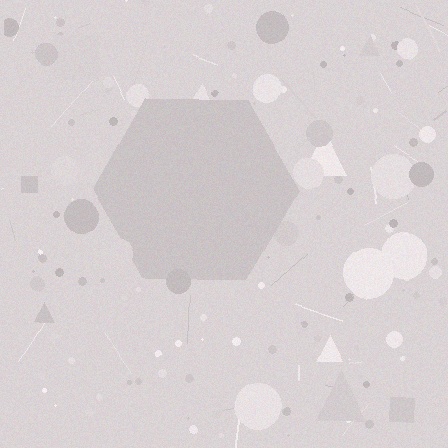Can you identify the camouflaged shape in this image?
The camouflaged shape is a hexagon.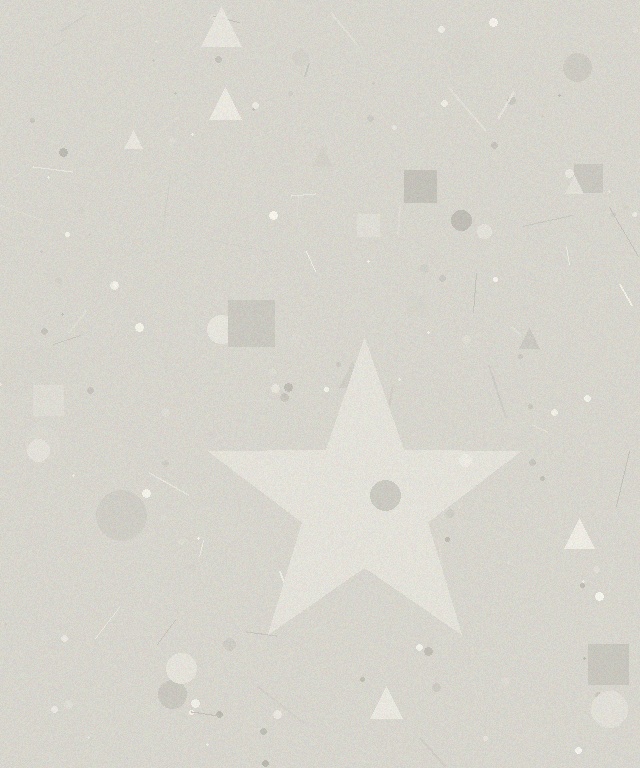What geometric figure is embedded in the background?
A star is embedded in the background.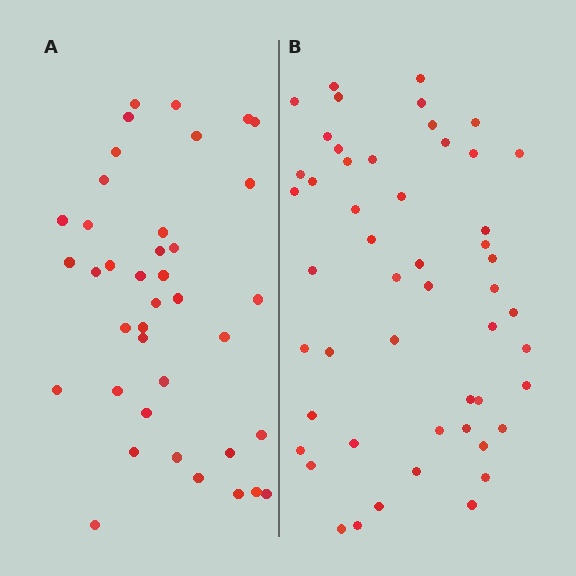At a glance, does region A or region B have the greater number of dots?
Region B (the right region) has more dots.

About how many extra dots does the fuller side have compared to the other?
Region B has roughly 12 or so more dots than region A.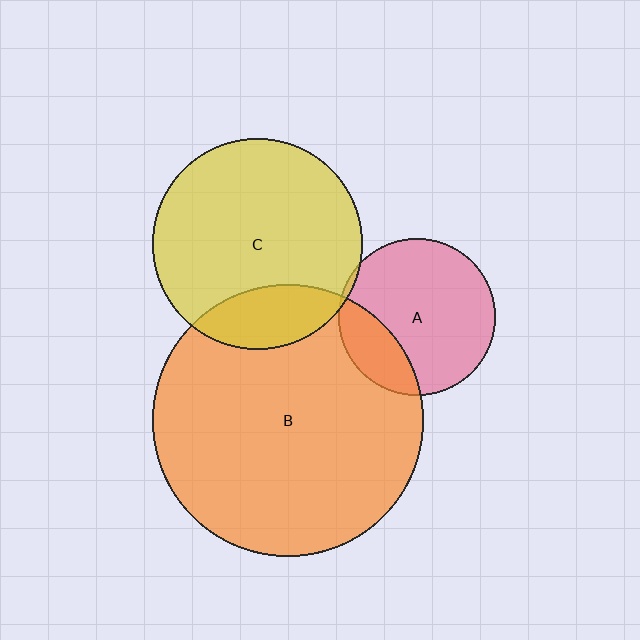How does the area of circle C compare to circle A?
Approximately 1.8 times.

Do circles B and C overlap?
Yes.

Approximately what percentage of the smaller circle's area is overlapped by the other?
Approximately 20%.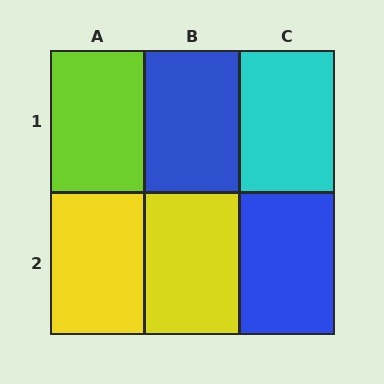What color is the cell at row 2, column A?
Yellow.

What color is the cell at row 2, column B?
Yellow.